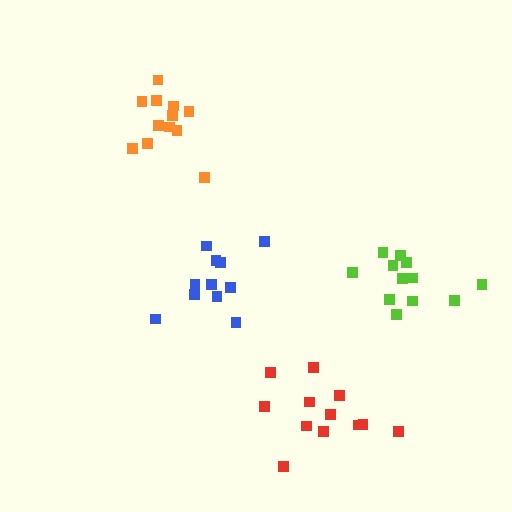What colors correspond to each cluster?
The clusters are colored: orange, blue, lime, red.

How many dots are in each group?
Group 1: 12 dots, Group 2: 11 dots, Group 3: 12 dots, Group 4: 12 dots (47 total).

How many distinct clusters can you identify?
There are 4 distinct clusters.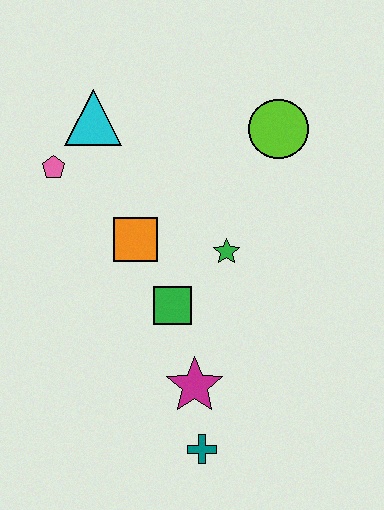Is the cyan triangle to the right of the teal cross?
No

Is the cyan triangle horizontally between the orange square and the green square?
No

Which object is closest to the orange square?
The green square is closest to the orange square.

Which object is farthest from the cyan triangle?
The teal cross is farthest from the cyan triangle.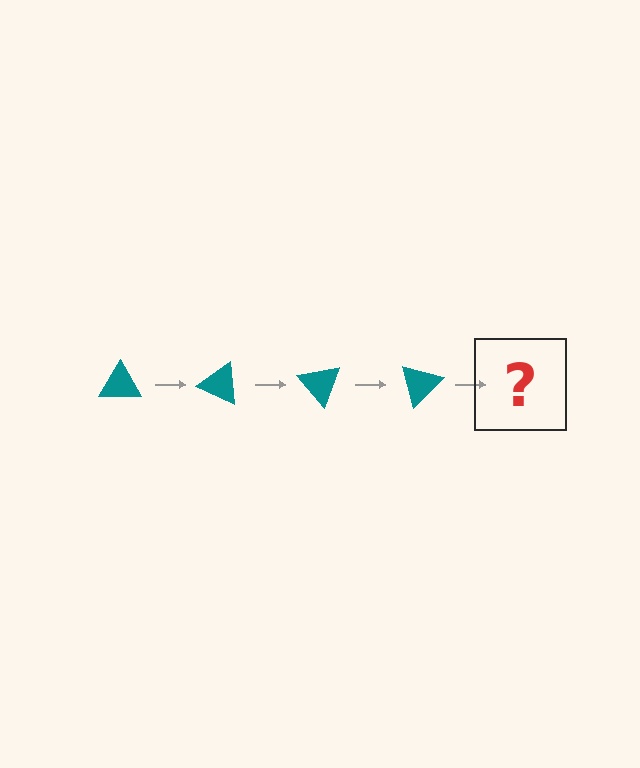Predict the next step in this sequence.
The next step is a teal triangle rotated 100 degrees.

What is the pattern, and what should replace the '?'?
The pattern is that the triangle rotates 25 degrees each step. The '?' should be a teal triangle rotated 100 degrees.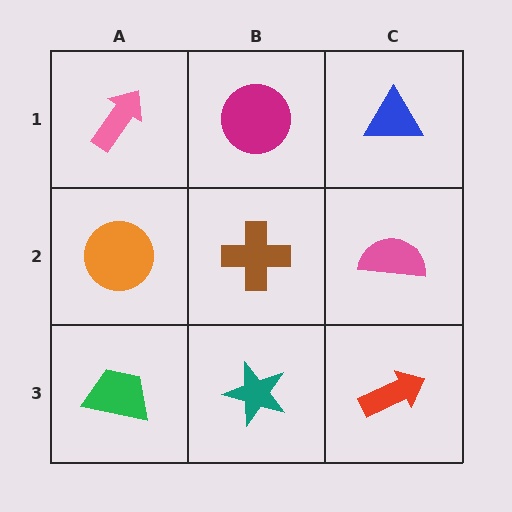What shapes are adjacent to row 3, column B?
A brown cross (row 2, column B), a green trapezoid (row 3, column A), a red arrow (row 3, column C).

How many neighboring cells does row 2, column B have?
4.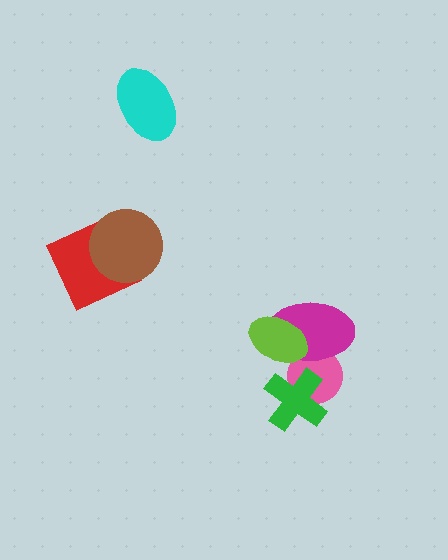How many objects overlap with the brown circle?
1 object overlaps with the brown circle.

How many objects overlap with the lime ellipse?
2 objects overlap with the lime ellipse.